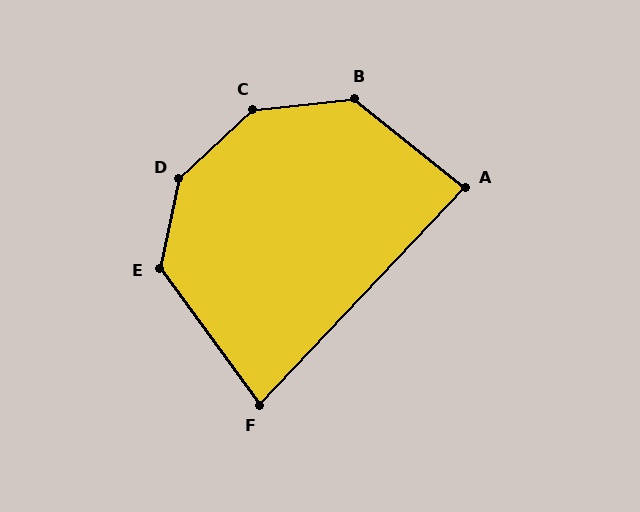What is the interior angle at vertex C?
Approximately 143 degrees (obtuse).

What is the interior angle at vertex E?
Approximately 132 degrees (obtuse).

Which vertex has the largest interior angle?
D, at approximately 145 degrees.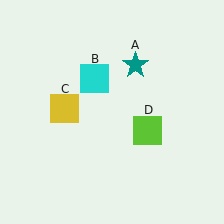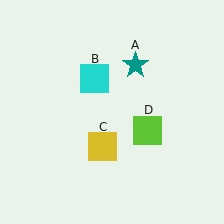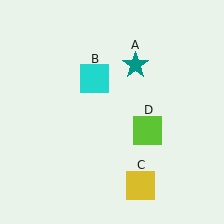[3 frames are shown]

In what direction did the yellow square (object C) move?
The yellow square (object C) moved down and to the right.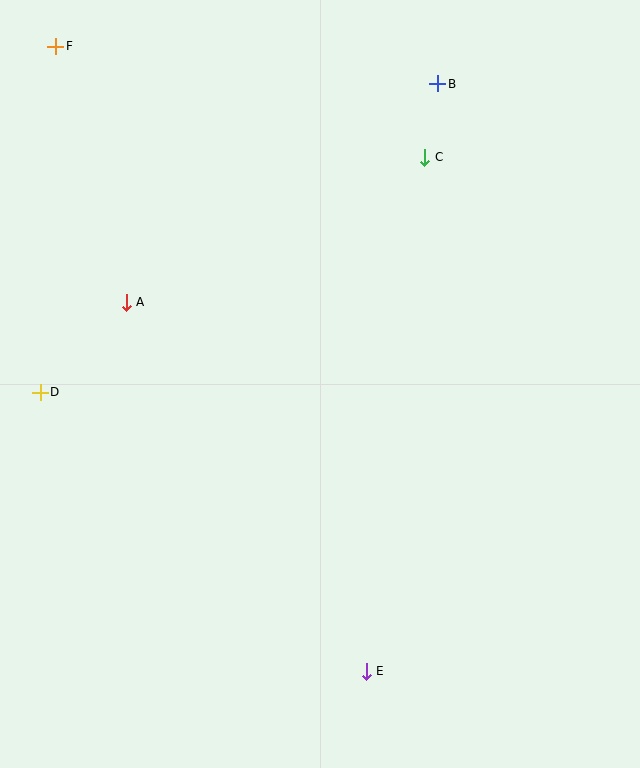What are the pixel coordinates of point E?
Point E is at (366, 671).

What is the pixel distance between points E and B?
The distance between E and B is 592 pixels.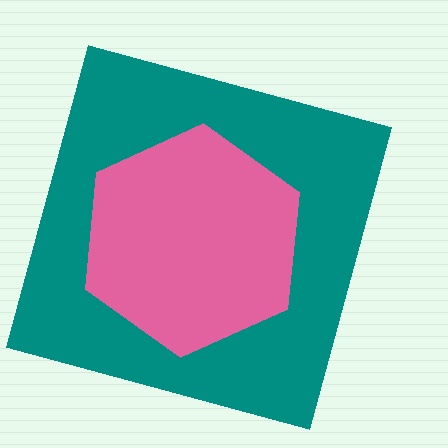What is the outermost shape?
The teal square.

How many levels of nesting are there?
2.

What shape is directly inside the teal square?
The pink hexagon.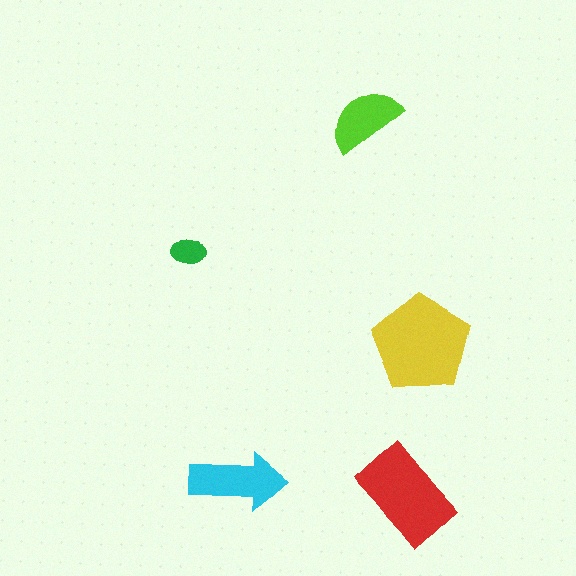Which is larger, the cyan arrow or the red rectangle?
The red rectangle.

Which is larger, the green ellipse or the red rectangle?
The red rectangle.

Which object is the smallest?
The green ellipse.